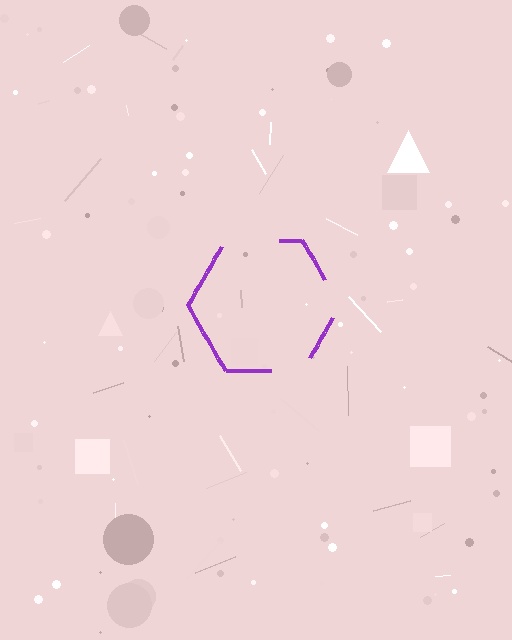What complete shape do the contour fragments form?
The contour fragments form a hexagon.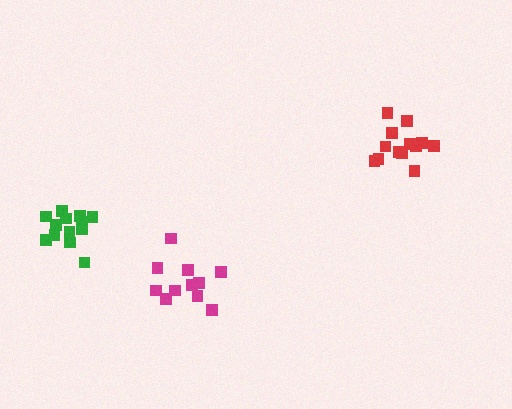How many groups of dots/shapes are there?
There are 3 groups.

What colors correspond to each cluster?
The clusters are colored: red, magenta, green.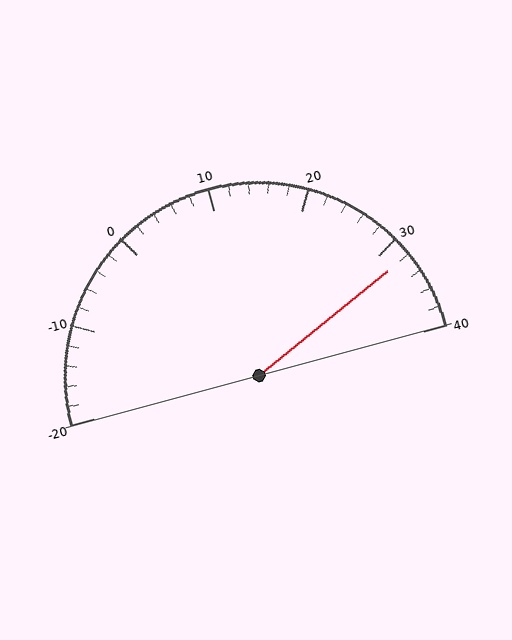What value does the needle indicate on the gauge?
The needle indicates approximately 32.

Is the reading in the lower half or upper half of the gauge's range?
The reading is in the upper half of the range (-20 to 40).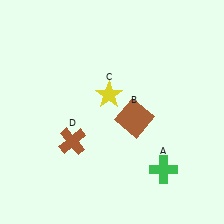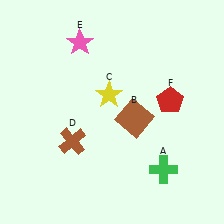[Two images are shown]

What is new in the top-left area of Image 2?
A pink star (E) was added in the top-left area of Image 2.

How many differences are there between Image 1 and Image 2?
There are 2 differences between the two images.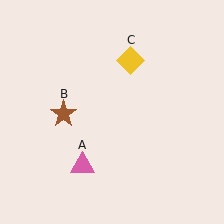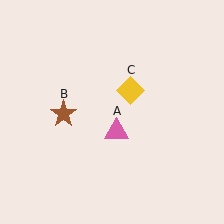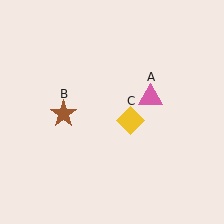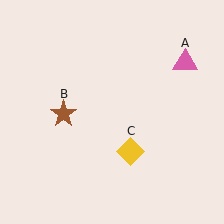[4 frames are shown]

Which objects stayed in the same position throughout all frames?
Brown star (object B) remained stationary.